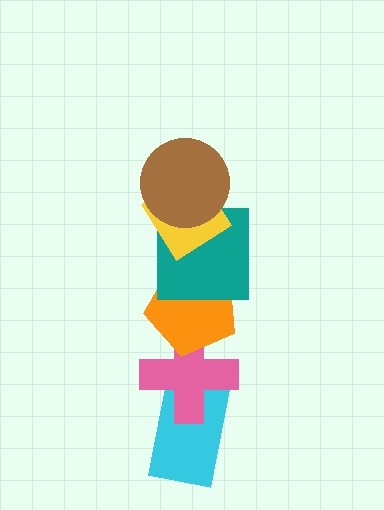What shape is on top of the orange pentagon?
The teal square is on top of the orange pentagon.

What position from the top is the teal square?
The teal square is 3rd from the top.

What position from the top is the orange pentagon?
The orange pentagon is 4th from the top.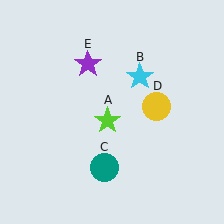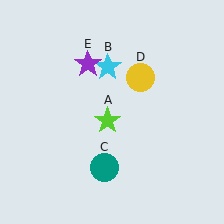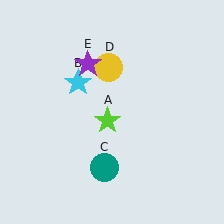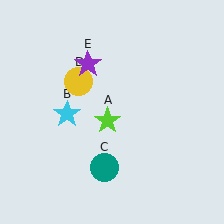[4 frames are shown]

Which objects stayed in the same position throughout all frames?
Lime star (object A) and teal circle (object C) and purple star (object E) remained stationary.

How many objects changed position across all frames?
2 objects changed position: cyan star (object B), yellow circle (object D).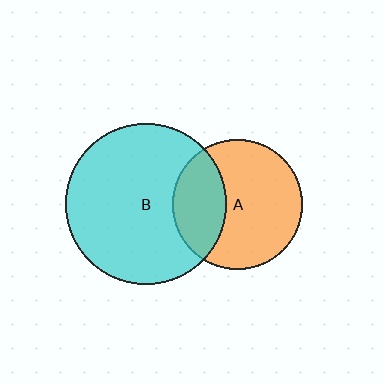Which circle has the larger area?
Circle B (cyan).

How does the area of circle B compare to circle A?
Approximately 1.5 times.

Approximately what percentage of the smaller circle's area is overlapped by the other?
Approximately 30%.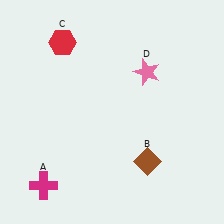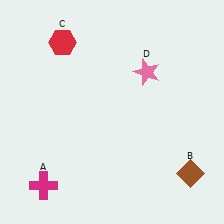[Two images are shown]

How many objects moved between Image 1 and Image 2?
1 object moved between the two images.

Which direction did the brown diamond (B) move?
The brown diamond (B) moved right.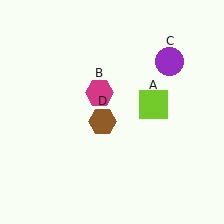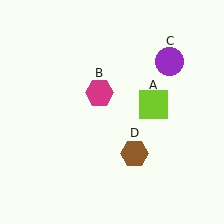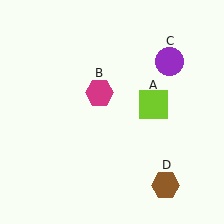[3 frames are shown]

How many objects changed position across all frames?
1 object changed position: brown hexagon (object D).